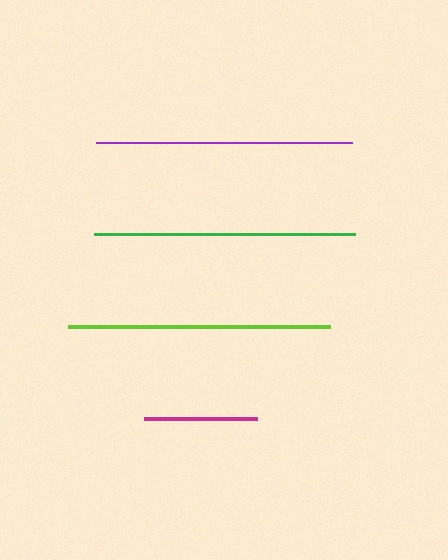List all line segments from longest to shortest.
From longest to shortest: green, lime, purple, magenta.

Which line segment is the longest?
The green line is the longest at approximately 262 pixels.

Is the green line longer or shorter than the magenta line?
The green line is longer than the magenta line.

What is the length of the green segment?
The green segment is approximately 262 pixels long.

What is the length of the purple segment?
The purple segment is approximately 256 pixels long.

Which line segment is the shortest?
The magenta line is the shortest at approximately 113 pixels.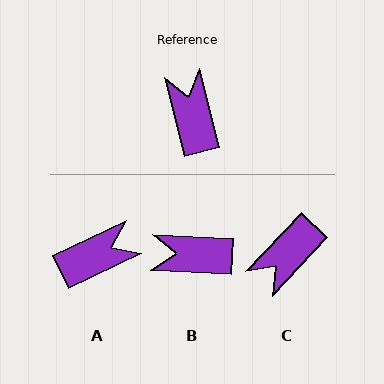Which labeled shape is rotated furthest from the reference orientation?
C, about 123 degrees away.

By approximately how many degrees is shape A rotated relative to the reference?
Approximately 79 degrees clockwise.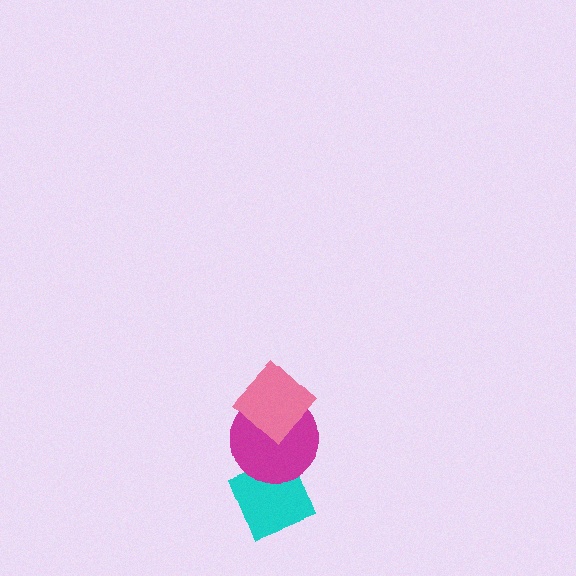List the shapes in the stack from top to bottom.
From top to bottom: the pink diamond, the magenta circle, the cyan diamond.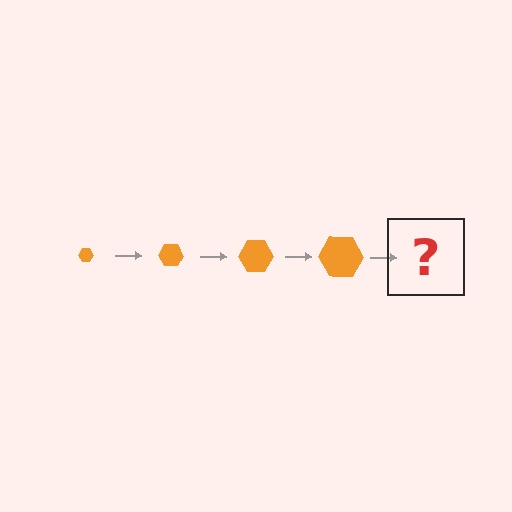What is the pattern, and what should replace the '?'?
The pattern is that the hexagon gets progressively larger each step. The '?' should be an orange hexagon, larger than the previous one.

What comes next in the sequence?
The next element should be an orange hexagon, larger than the previous one.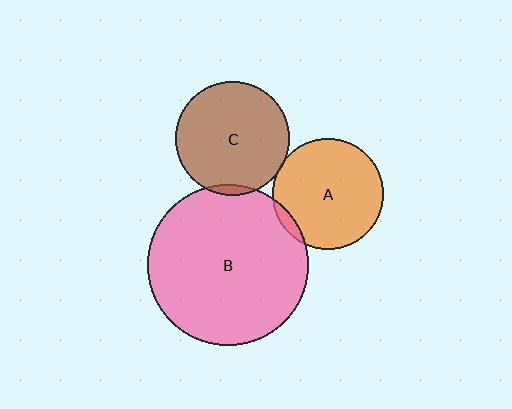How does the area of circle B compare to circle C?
Approximately 2.0 times.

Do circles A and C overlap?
Yes.